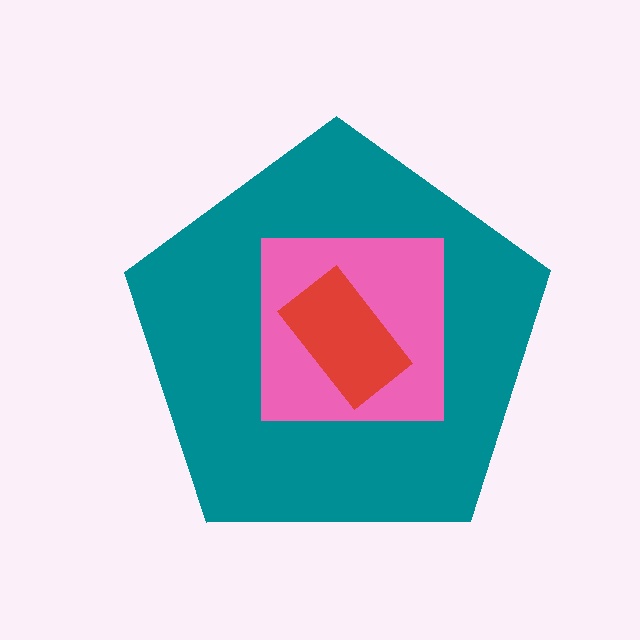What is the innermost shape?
The red rectangle.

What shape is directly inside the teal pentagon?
The pink square.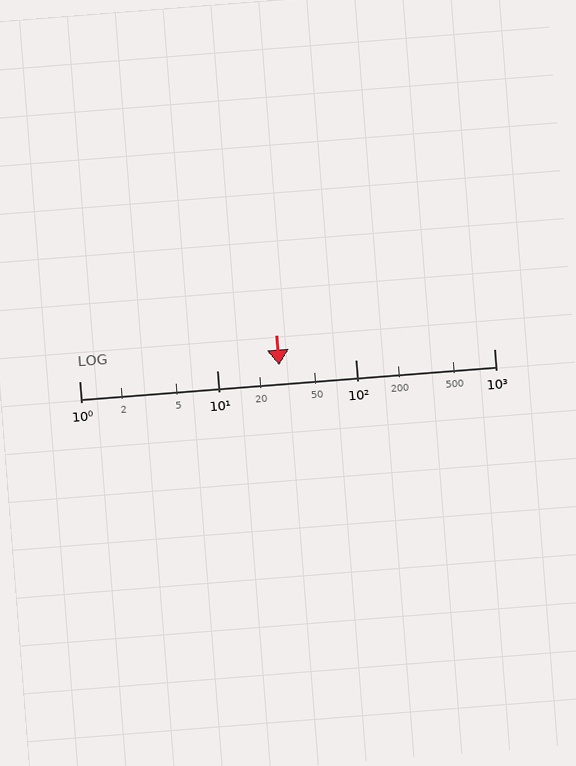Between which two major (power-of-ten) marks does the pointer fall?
The pointer is between 10 and 100.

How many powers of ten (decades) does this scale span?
The scale spans 3 decades, from 1 to 1000.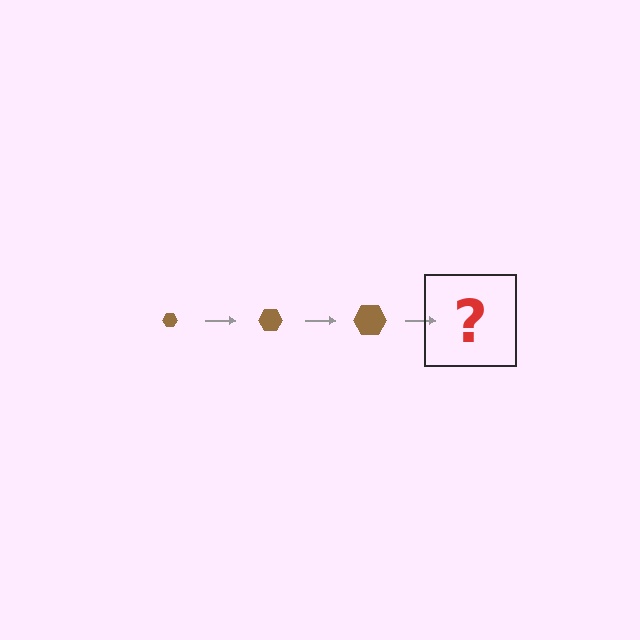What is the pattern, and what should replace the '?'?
The pattern is that the hexagon gets progressively larger each step. The '?' should be a brown hexagon, larger than the previous one.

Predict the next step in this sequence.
The next step is a brown hexagon, larger than the previous one.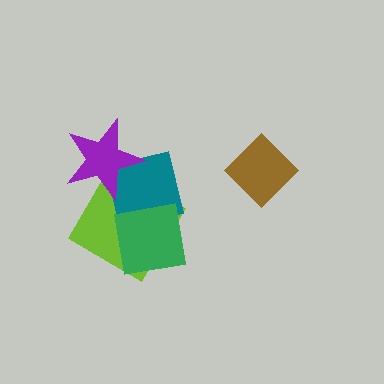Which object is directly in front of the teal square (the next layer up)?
The green square is directly in front of the teal square.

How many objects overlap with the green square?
2 objects overlap with the green square.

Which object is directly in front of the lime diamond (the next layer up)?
The teal square is directly in front of the lime diamond.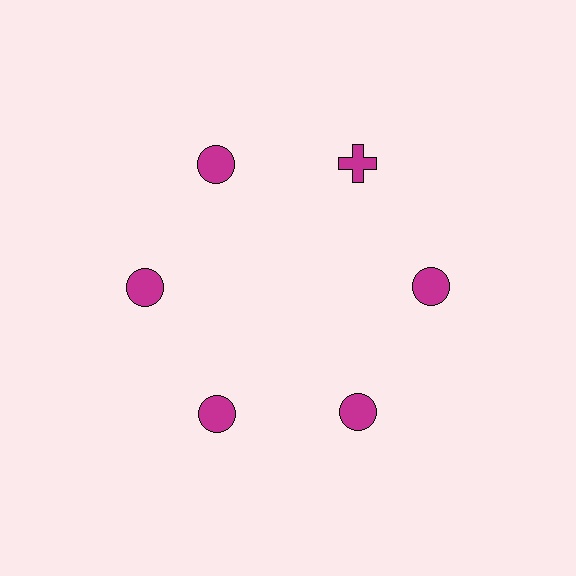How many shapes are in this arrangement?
There are 6 shapes arranged in a ring pattern.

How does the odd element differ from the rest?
It has a different shape: cross instead of circle.